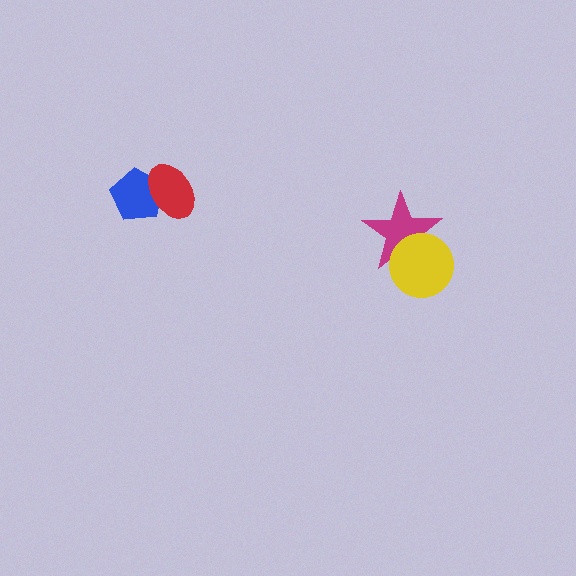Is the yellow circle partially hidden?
No, no other shape covers it.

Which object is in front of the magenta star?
The yellow circle is in front of the magenta star.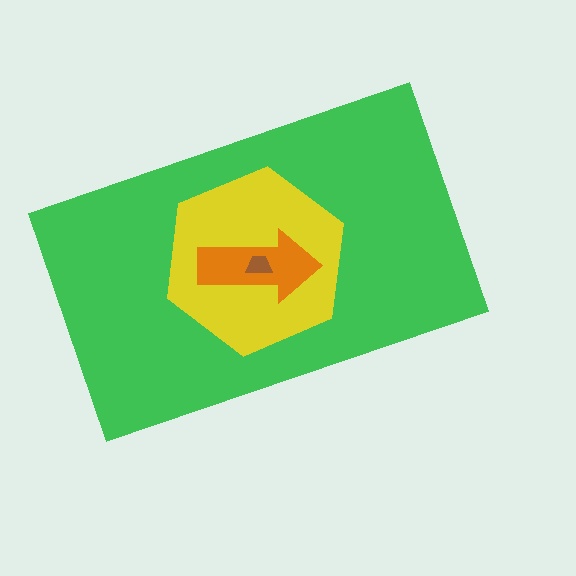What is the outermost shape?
The green rectangle.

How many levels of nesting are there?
4.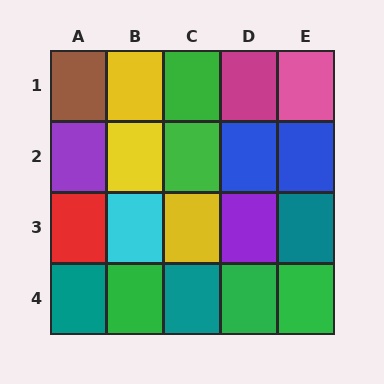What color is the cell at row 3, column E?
Teal.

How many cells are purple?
2 cells are purple.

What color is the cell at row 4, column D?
Green.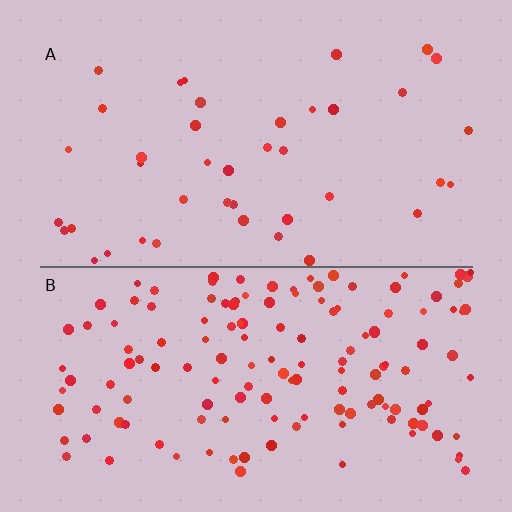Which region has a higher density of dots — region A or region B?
B (the bottom).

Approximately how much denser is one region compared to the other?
Approximately 3.5× — region B over region A.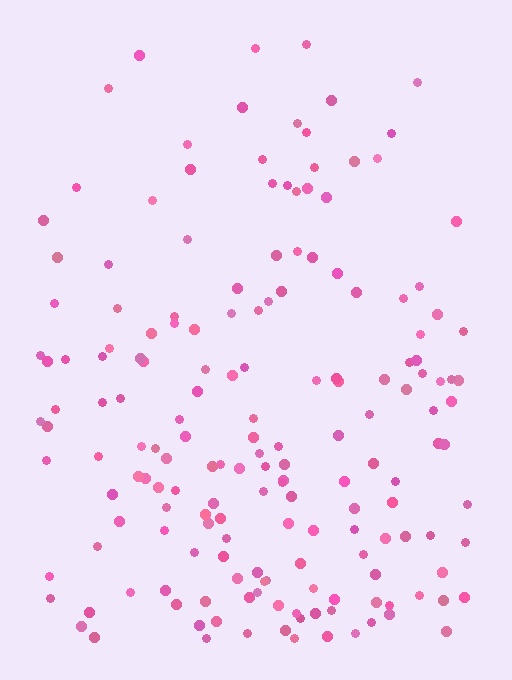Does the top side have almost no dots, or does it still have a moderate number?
Still a moderate number, just noticeably fewer than the bottom.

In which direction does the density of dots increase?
From top to bottom, with the bottom side densest.